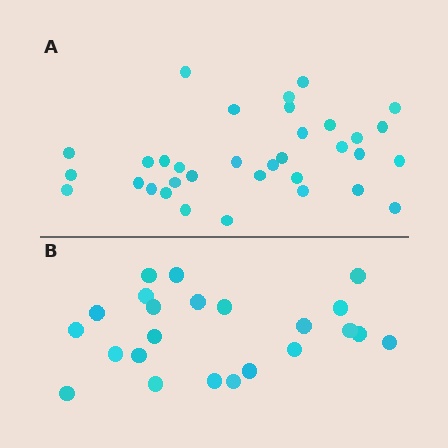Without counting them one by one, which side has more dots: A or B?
Region A (the top region) has more dots.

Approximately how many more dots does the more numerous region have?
Region A has roughly 12 or so more dots than region B.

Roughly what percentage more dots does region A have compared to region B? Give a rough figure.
About 50% more.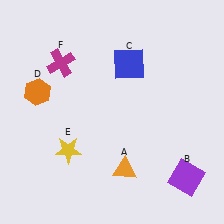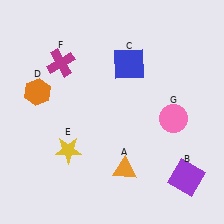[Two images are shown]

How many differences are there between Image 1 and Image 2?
There is 1 difference between the two images.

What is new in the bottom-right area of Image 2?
A pink circle (G) was added in the bottom-right area of Image 2.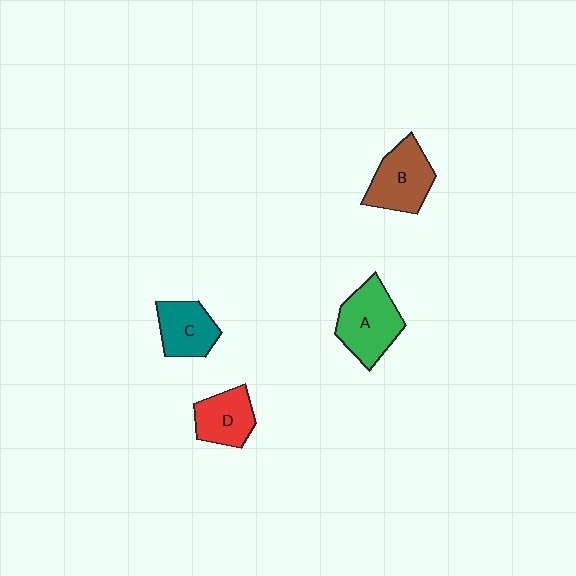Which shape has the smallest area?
Shape D (red).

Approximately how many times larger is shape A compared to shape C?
Approximately 1.4 times.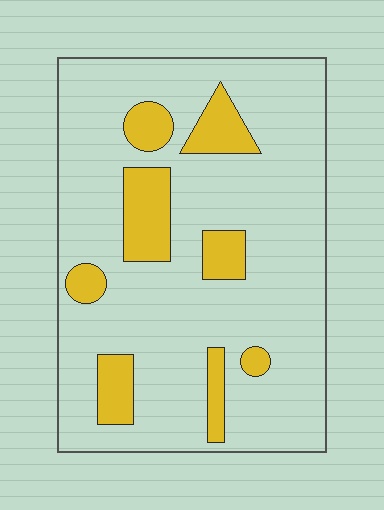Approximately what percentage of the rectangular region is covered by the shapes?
Approximately 15%.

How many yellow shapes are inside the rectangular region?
8.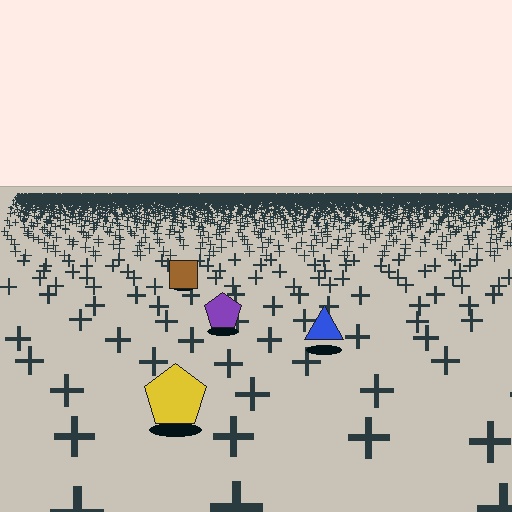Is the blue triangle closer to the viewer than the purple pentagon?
Yes. The blue triangle is closer — you can tell from the texture gradient: the ground texture is coarser near it.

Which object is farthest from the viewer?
The brown square is farthest from the viewer. It appears smaller and the ground texture around it is denser.